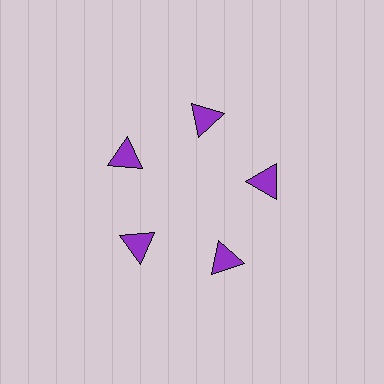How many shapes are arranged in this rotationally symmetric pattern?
There are 5 shapes, arranged in 5 groups of 1.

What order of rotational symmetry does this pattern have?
This pattern has 5-fold rotational symmetry.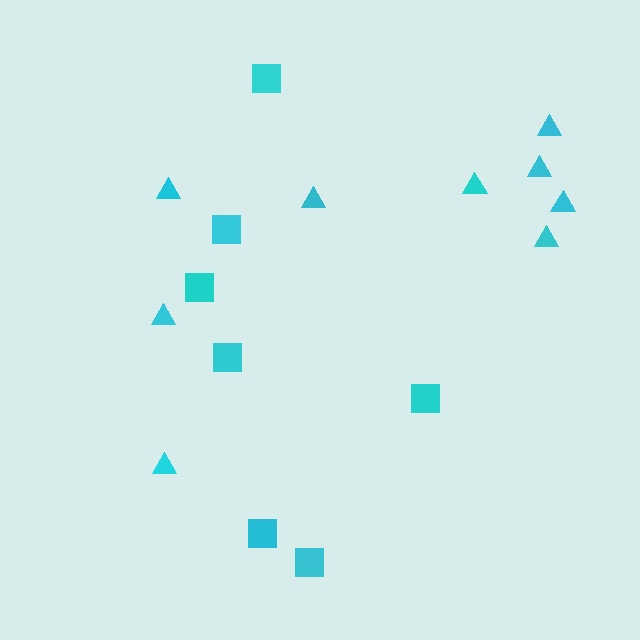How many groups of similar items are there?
There are 2 groups: one group of triangles (9) and one group of squares (7).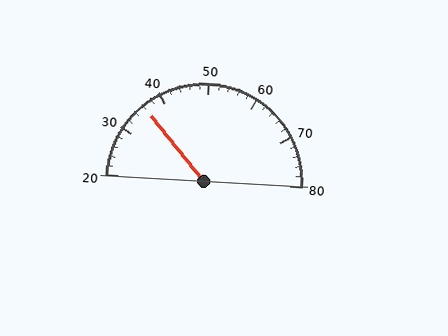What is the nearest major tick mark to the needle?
The nearest major tick mark is 40.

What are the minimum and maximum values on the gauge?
The gauge ranges from 20 to 80.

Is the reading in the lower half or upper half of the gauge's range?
The reading is in the lower half of the range (20 to 80).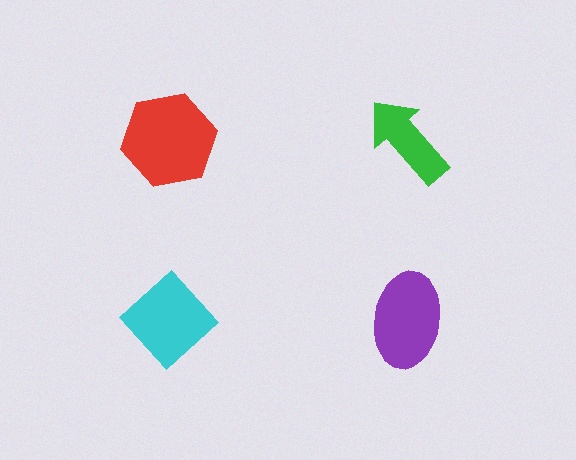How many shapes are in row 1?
2 shapes.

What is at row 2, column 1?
A cyan diamond.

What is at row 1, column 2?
A green arrow.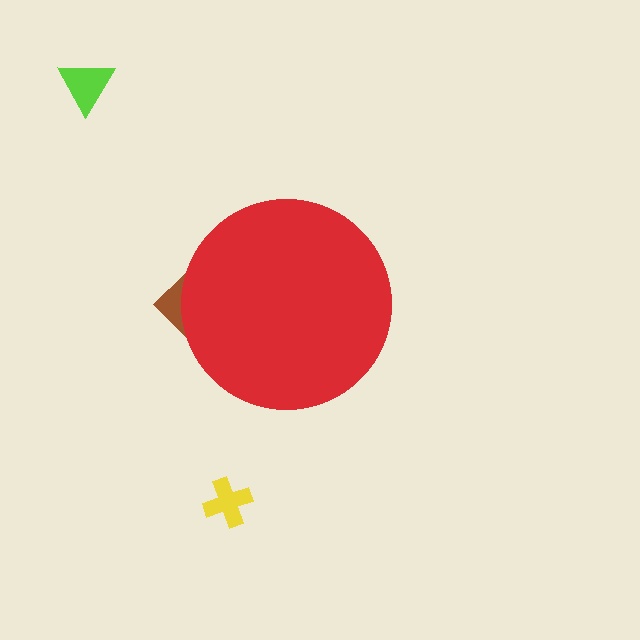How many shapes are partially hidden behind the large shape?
1 shape is partially hidden.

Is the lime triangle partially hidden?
No, the lime triangle is fully visible.